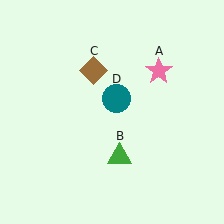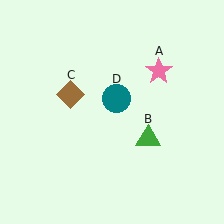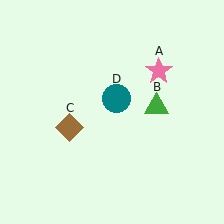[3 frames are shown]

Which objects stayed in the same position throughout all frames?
Pink star (object A) and teal circle (object D) remained stationary.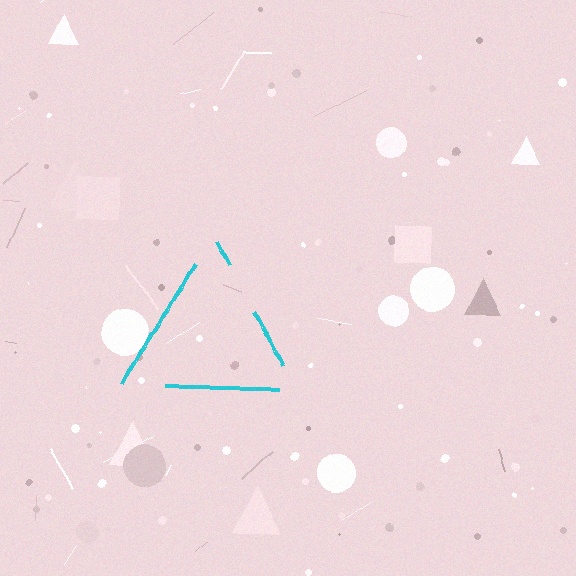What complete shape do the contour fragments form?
The contour fragments form a triangle.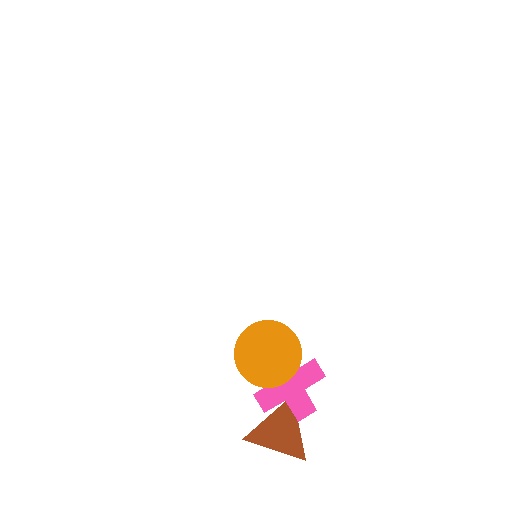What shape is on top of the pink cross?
The orange circle is on top of the pink cross.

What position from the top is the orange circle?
The orange circle is 1st from the top.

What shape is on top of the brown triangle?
The pink cross is on top of the brown triangle.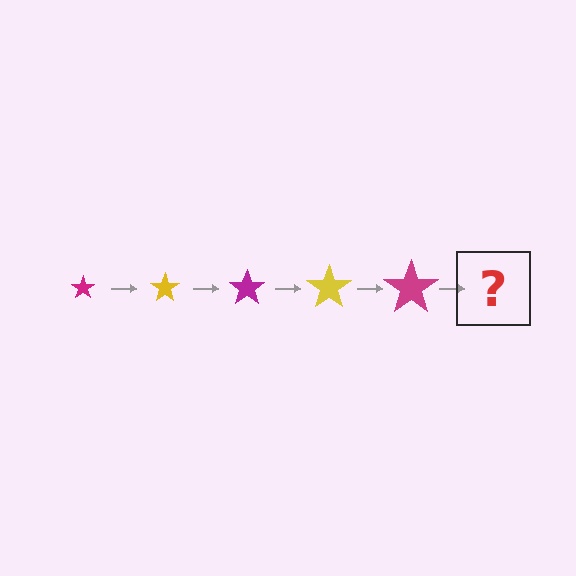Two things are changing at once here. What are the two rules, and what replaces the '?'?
The two rules are that the star grows larger each step and the color cycles through magenta and yellow. The '?' should be a yellow star, larger than the previous one.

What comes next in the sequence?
The next element should be a yellow star, larger than the previous one.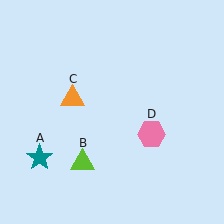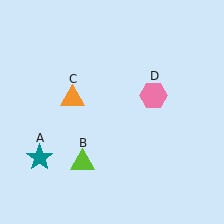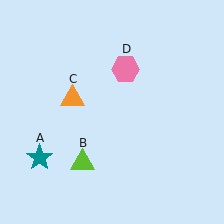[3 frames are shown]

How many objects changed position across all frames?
1 object changed position: pink hexagon (object D).